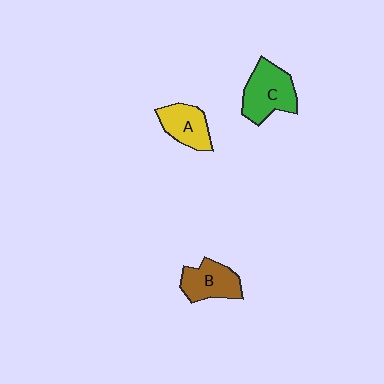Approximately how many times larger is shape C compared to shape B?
Approximately 1.3 times.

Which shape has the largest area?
Shape C (green).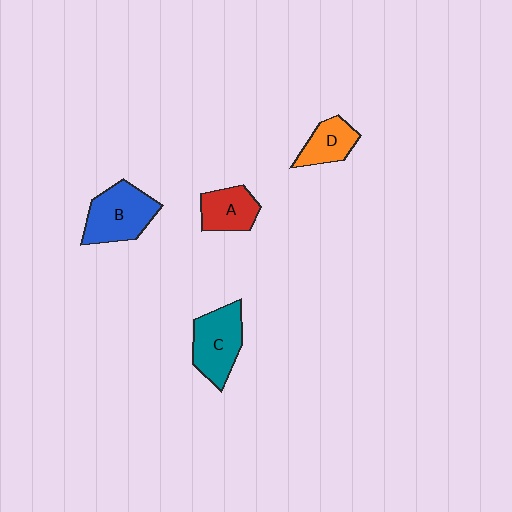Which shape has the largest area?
Shape B (blue).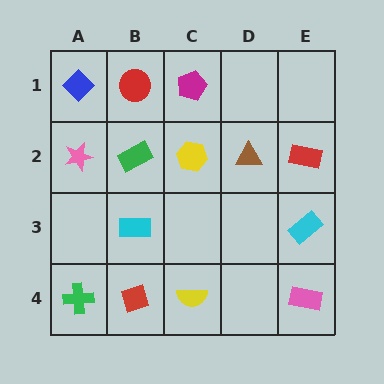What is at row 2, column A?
A pink star.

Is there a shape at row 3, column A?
No, that cell is empty.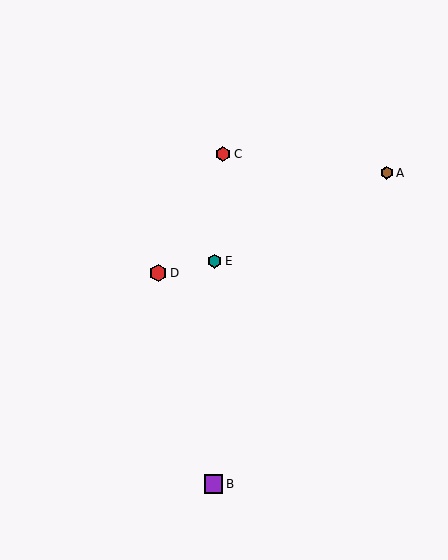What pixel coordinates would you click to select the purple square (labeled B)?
Click at (213, 484) to select the purple square B.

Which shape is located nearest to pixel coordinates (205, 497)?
The purple square (labeled B) at (213, 484) is nearest to that location.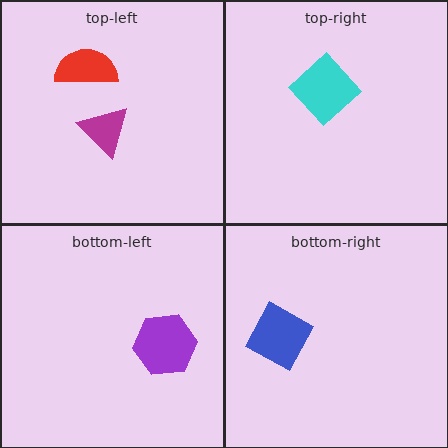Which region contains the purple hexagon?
The bottom-left region.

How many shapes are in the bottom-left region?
1.